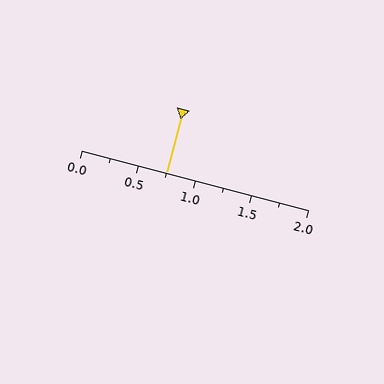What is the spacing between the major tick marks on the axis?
The major ticks are spaced 0.5 apart.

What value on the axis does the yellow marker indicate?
The marker indicates approximately 0.75.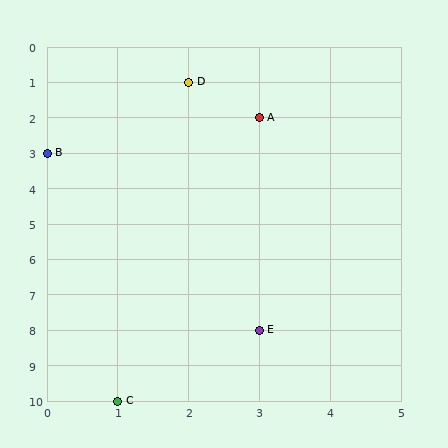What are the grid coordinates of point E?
Point E is at grid coordinates (3, 8).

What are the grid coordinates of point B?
Point B is at grid coordinates (0, 3).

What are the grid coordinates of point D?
Point D is at grid coordinates (2, 1).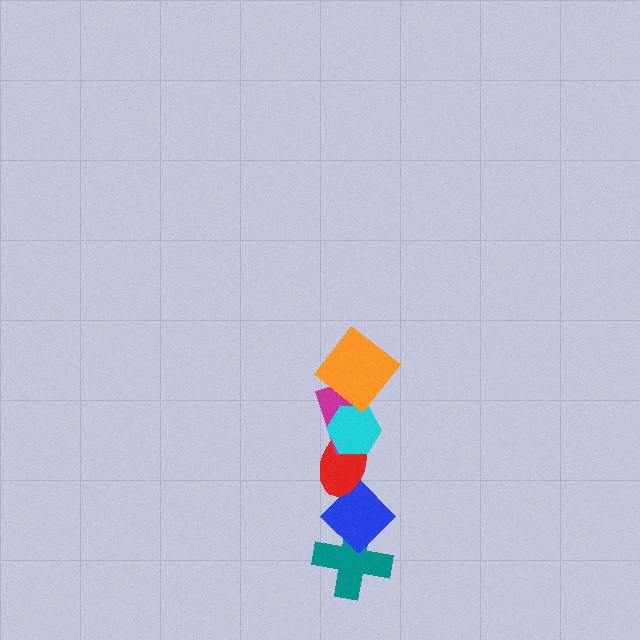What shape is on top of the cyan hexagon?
The orange diamond is on top of the cyan hexagon.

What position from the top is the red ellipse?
The red ellipse is 4th from the top.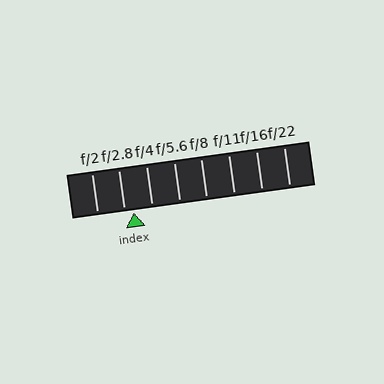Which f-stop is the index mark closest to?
The index mark is closest to f/2.8.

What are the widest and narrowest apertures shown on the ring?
The widest aperture shown is f/2 and the narrowest is f/22.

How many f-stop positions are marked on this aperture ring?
There are 8 f-stop positions marked.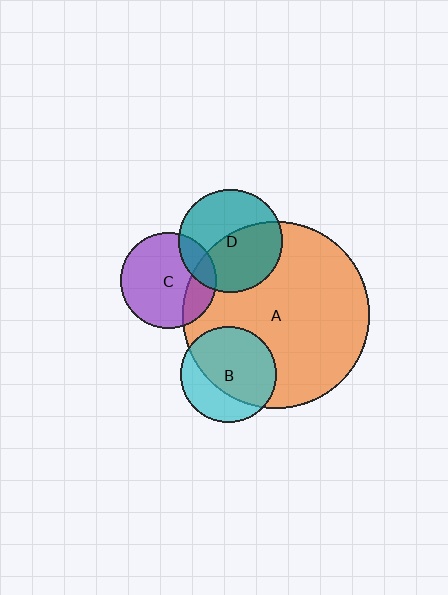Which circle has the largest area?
Circle A (orange).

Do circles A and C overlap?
Yes.